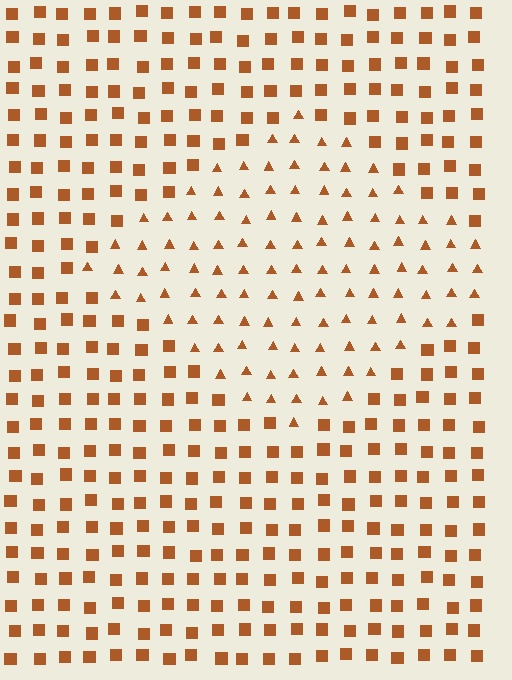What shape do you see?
I see a diamond.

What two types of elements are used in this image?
The image uses triangles inside the diamond region and squares outside it.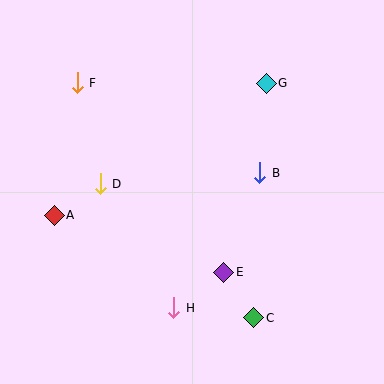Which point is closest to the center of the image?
Point B at (260, 173) is closest to the center.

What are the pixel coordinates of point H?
Point H is at (174, 308).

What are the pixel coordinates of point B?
Point B is at (260, 173).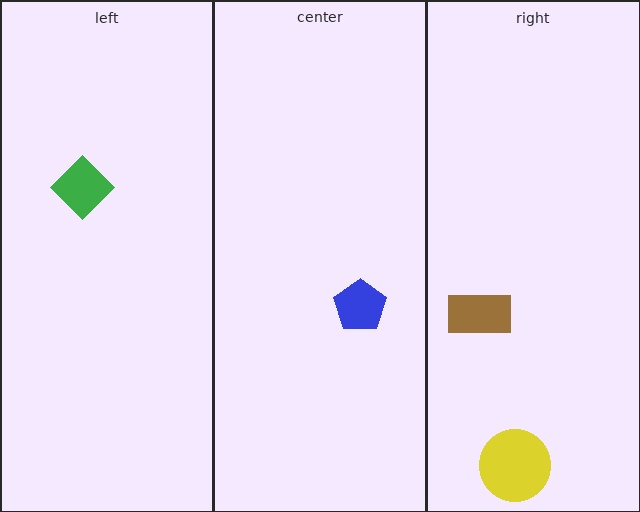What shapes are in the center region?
The blue pentagon.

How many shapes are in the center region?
1.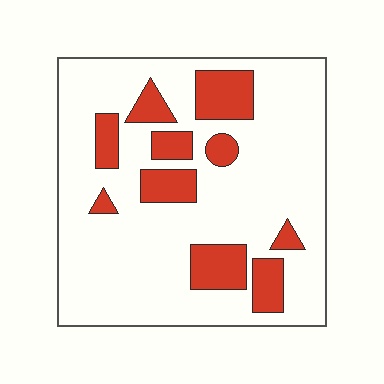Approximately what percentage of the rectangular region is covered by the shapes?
Approximately 20%.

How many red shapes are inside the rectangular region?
10.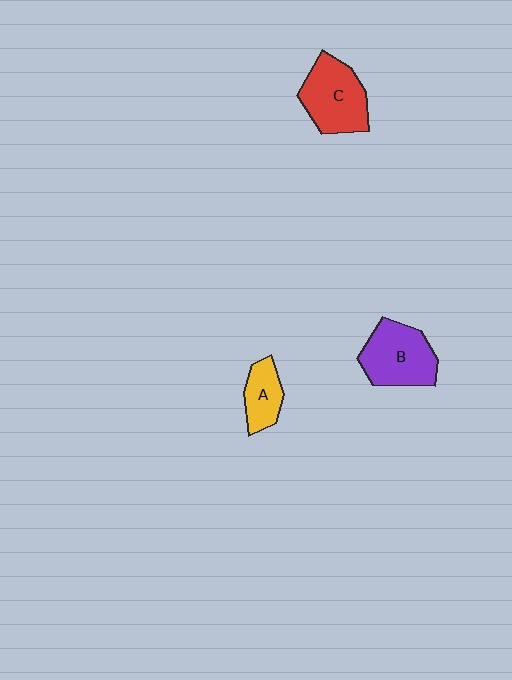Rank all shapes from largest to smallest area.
From largest to smallest: C (red), B (purple), A (yellow).